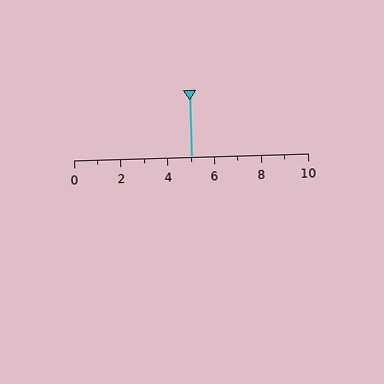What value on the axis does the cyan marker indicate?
The marker indicates approximately 5.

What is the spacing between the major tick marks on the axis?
The major ticks are spaced 2 apart.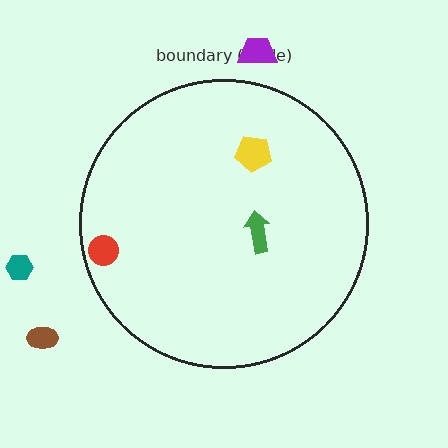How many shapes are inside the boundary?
3 inside, 3 outside.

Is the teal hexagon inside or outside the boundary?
Outside.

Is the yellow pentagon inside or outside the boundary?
Inside.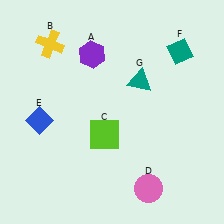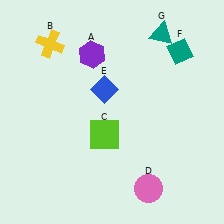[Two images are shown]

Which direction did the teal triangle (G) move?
The teal triangle (G) moved up.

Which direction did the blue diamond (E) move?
The blue diamond (E) moved right.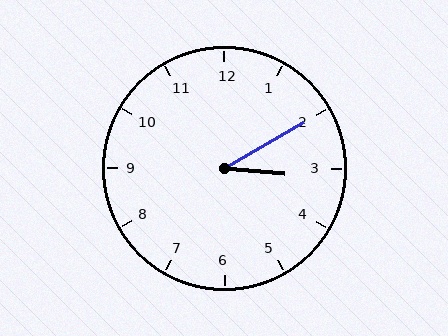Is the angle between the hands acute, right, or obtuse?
It is acute.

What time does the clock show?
3:10.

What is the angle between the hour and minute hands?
Approximately 35 degrees.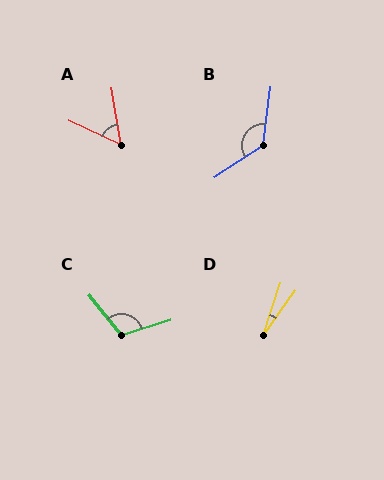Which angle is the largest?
B, at approximately 130 degrees.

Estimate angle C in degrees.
Approximately 111 degrees.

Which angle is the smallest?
D, at approximately 18 degrees.